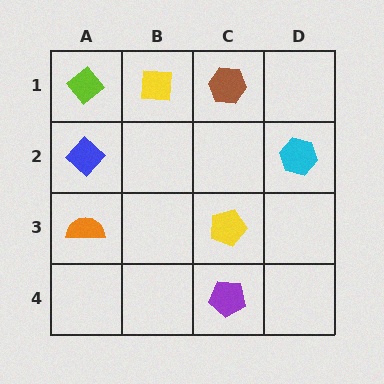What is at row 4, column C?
A purple pentagon.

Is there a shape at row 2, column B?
No, that cell is empty.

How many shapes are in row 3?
2 shapes.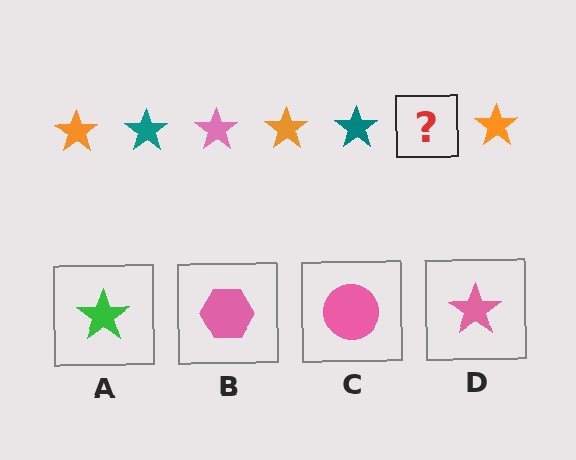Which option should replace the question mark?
Option D.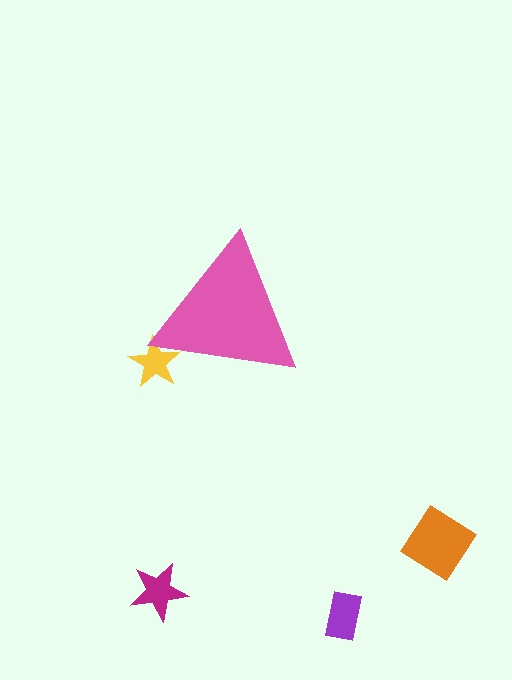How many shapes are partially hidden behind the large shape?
1 shape is partially hidden.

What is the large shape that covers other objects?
A pink triangle.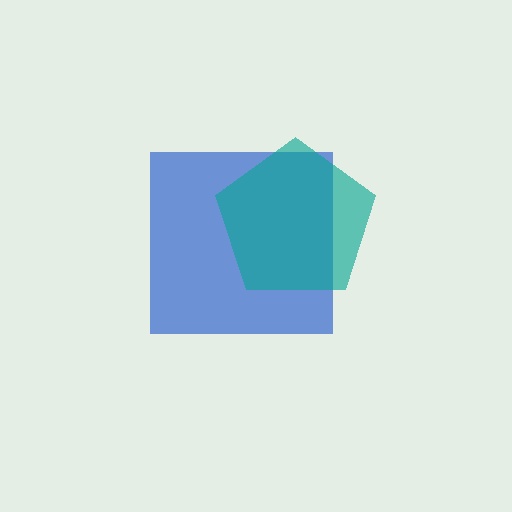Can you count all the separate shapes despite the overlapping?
Yes, there are 2 separate shapes.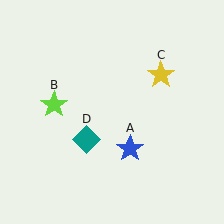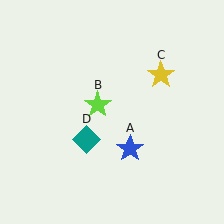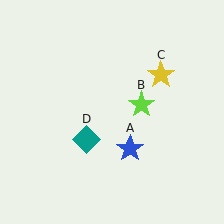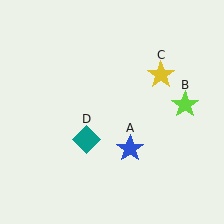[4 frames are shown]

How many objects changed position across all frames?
1 object changed position: lime star (object B).